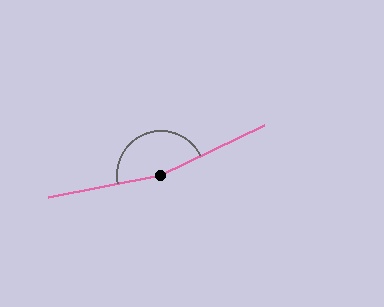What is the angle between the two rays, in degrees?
Approximately 165 degrees.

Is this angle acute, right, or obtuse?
It is obtuse.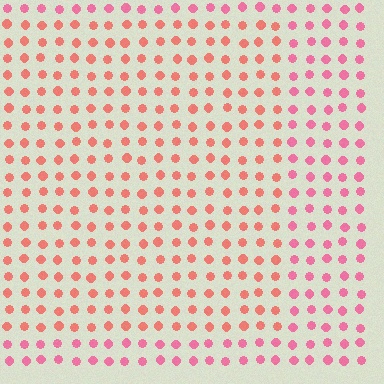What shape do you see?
I see a rectangle.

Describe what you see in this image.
The image is filled with small pink elements in a uniform arrangement. A rectangle-shaped region is visible where the elements are tinted to a slightly different hue, forming a subtle color boundary.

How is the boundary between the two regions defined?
The boundary is defined purely by a slight shift in hue (about 28 degrees). Spacing, size, and orientation are identical on both sides.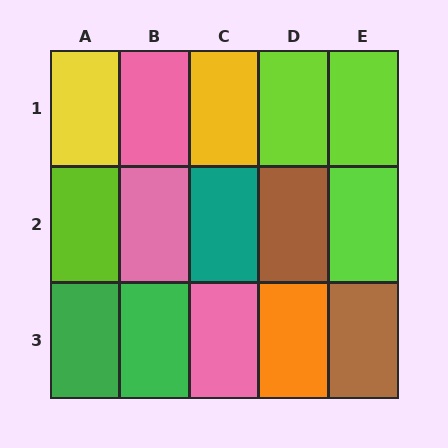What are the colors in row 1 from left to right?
Yellow, pink, yellow, lime, lime.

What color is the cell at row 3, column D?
Orange.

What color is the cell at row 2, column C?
Teal.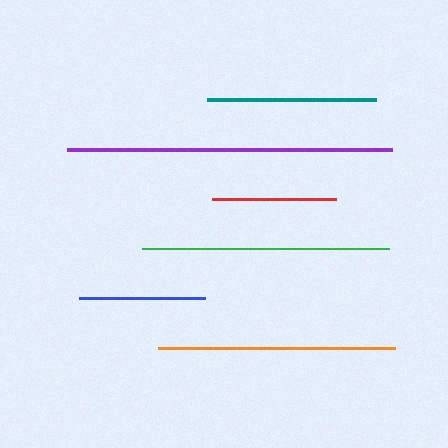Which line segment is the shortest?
The red line is the shortest at approximately 124 pixels.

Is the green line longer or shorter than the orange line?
The green line is longer than the orange line.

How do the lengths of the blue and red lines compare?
The blue and red lines are approximately the same length.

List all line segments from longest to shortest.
From longest to shortest: purple, green, orange, teal, blue, red.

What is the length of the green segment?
The green segment is approximately 248 pixels long.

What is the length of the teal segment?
The teal segment is approximately 169 pixels long.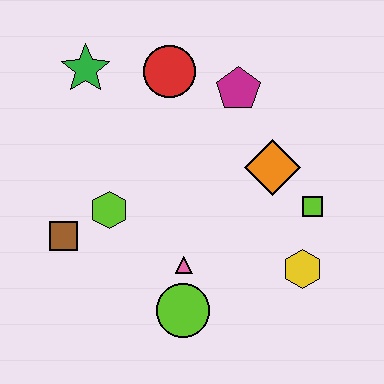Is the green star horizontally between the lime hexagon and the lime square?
No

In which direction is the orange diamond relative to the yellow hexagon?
The orange diamond is above the yellow hexagon.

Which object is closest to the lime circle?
The pink triangle is closest to the lime circle.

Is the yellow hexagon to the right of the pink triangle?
Yes